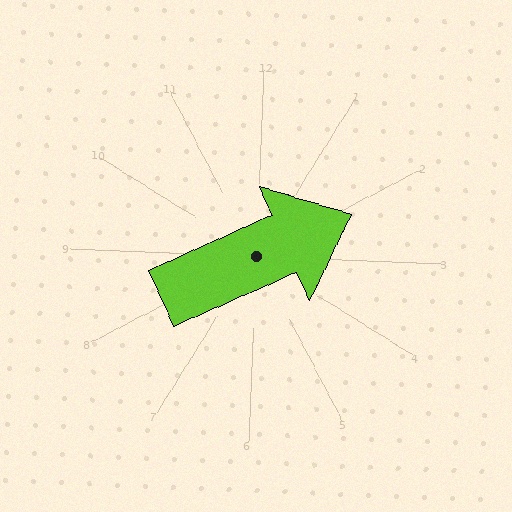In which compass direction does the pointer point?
Northeast.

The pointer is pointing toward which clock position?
Roughly 2 o'clock.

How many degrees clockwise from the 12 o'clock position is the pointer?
Approximately 64 degrees.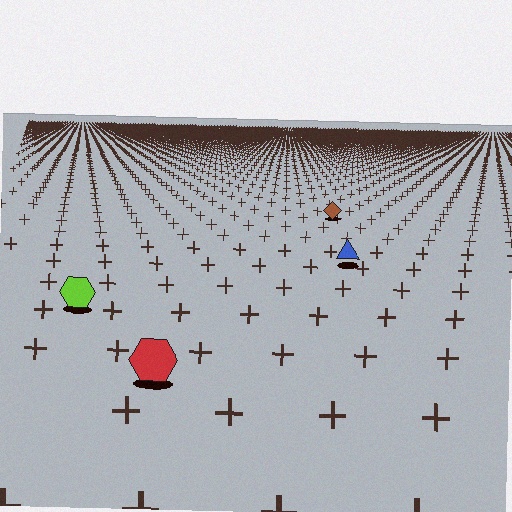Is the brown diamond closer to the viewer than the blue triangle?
No. The blue triangle is closer — you can tell from the texture gradient: the ground texture is coarser near it.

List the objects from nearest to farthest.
From nearest to farthest: the red hexagon, the lime hexagon, the blue triangle, the brown diamond.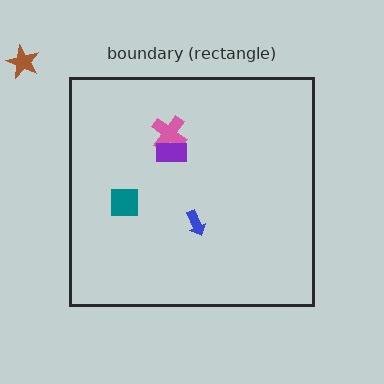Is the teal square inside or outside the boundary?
Inside.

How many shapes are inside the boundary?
4 inside, 1 outside.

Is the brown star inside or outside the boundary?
Outside.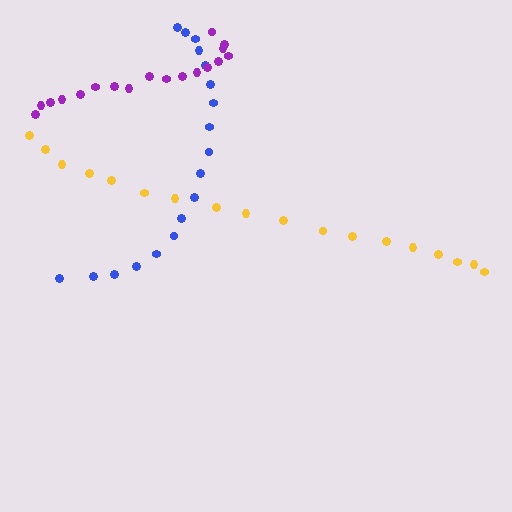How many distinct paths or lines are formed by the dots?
There are 3 distinct paths.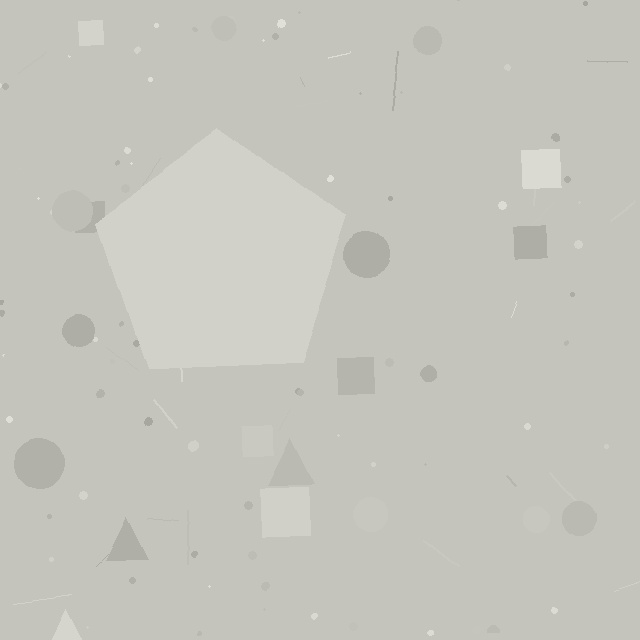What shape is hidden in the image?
A pentagon is hidden in the image.